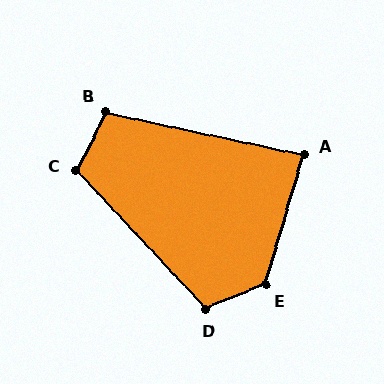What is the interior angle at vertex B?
Approximately 104 degrees (obtuse).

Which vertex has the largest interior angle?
E, at approximately 129 degrees.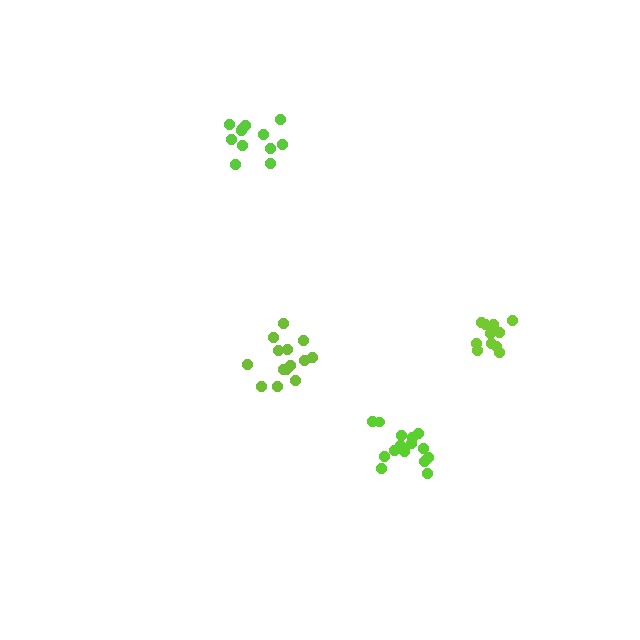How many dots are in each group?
Group 1: 14 dots, Group 2: 12 dots, Group 3: 11 dots, Group 4: 15 dots (52 total).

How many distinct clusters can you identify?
There are 4 distinct clusters.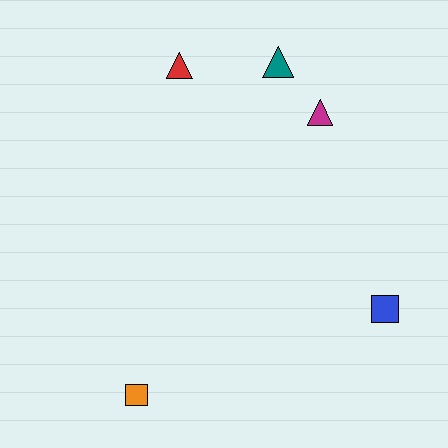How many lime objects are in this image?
There are no lime objects.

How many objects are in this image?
There are 5 objects.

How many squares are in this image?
There are 2 squares.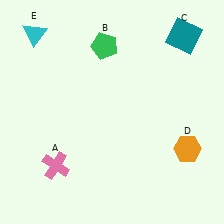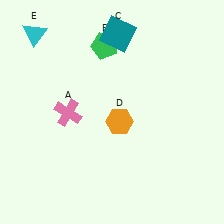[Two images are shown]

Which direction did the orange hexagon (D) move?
The orange hexagon (D) moved left.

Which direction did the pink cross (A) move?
The pink cross (A) moved up.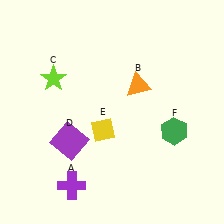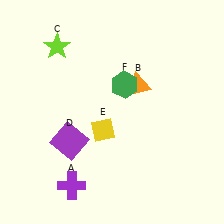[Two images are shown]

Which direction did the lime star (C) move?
The lime star (C) moved up.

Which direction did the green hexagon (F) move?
The green hexagon (F) moved left.